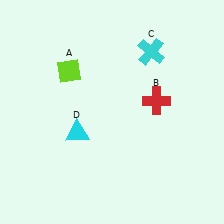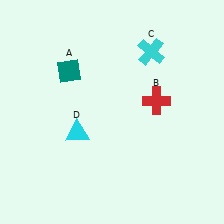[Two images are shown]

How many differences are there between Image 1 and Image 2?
There is 1 difference between the two images.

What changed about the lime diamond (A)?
In Image 1, A is lime. In Image 2, it changed to teal.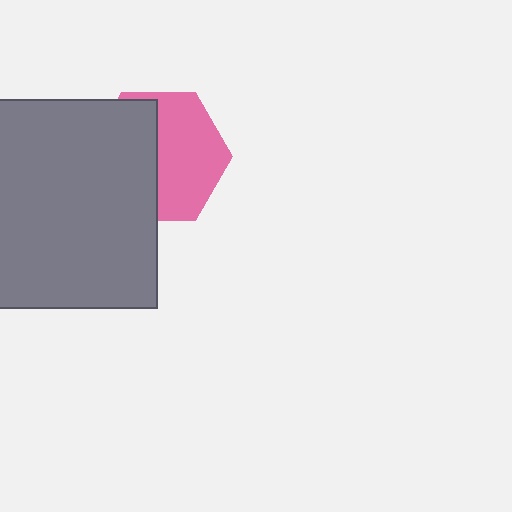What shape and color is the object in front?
The object in front is a gray rectangle.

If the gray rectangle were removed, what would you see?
You would see the complete pink hexagon.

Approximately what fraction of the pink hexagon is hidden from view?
Roughly 47% of the pink hexagon is hidden behind the gray rectangle.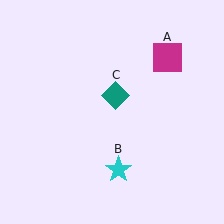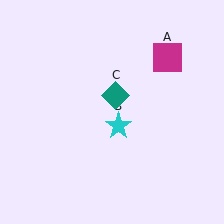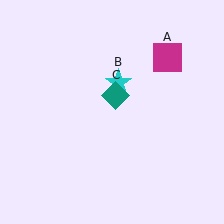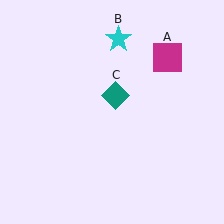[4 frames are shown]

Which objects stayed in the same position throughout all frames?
Magenta square (object A) and teal diamond (object C) remained stationary.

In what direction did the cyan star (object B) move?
The cyan star (object B) moved up.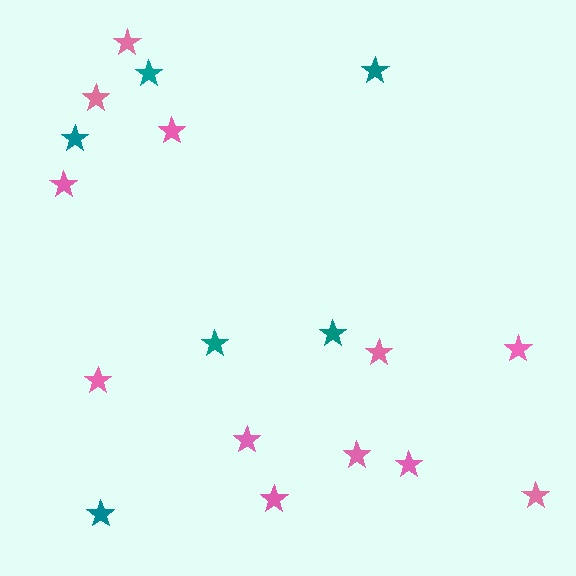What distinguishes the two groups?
There are 2 groups: one group of teal stars (6) and one group of pink stars (12).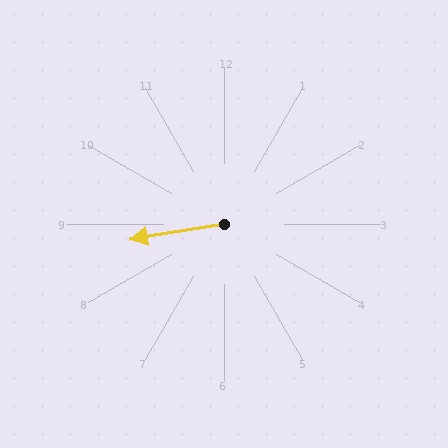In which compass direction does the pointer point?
West.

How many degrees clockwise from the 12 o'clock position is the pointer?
Approximately 261 degrees.